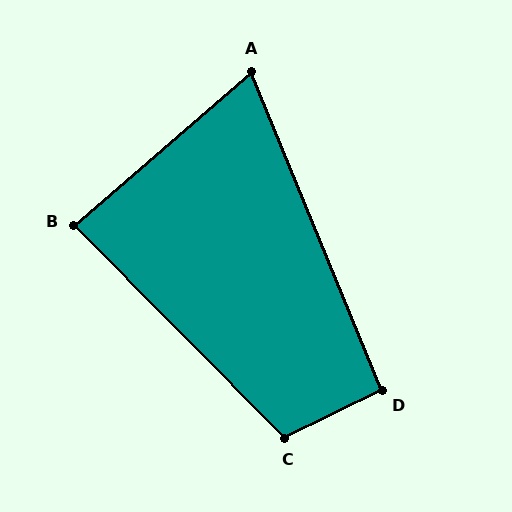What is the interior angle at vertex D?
Approximately 94 degrees (approximately right).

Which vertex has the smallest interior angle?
A, at approximately 71 degrees.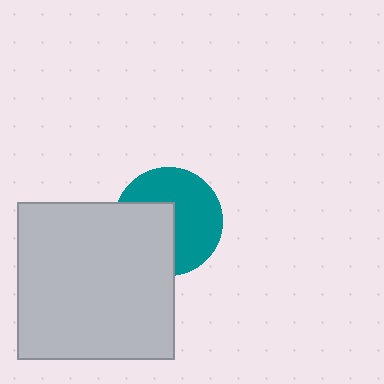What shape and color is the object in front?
The object in front is a light gray square.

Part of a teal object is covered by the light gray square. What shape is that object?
It is a circle.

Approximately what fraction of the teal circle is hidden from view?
Roughly 42% of the teal circle is hidden behind the light gray square.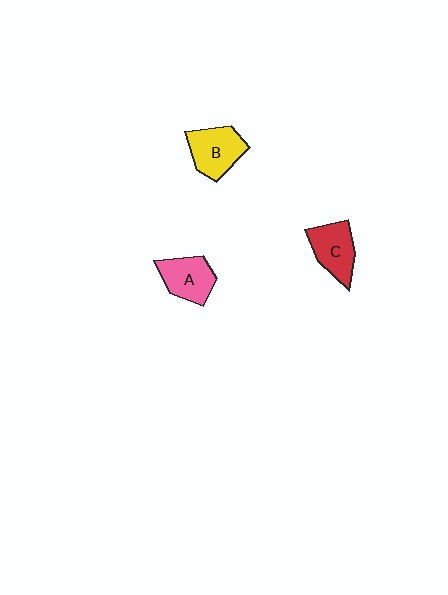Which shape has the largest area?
Shape B (yellow).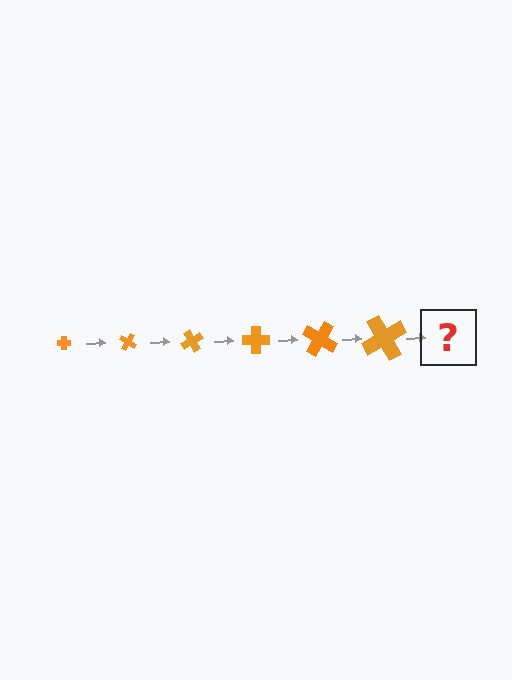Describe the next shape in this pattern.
It should be a cross, larger than the previous one and rotated 180 degrees from the start.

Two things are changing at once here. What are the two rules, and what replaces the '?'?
The two rules are that the cross grows larger each step and it rotates 30 degrees each step. The '?' should be a cross, larger than the previous one and rotated 180 degrees from the start.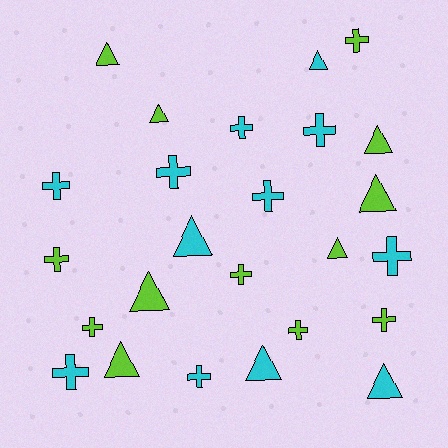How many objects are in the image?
There are 25 objects.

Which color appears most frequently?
Lime, with 13 objects.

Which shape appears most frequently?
Cross, with 14 objects.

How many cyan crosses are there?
There are 8 cyan crosses.